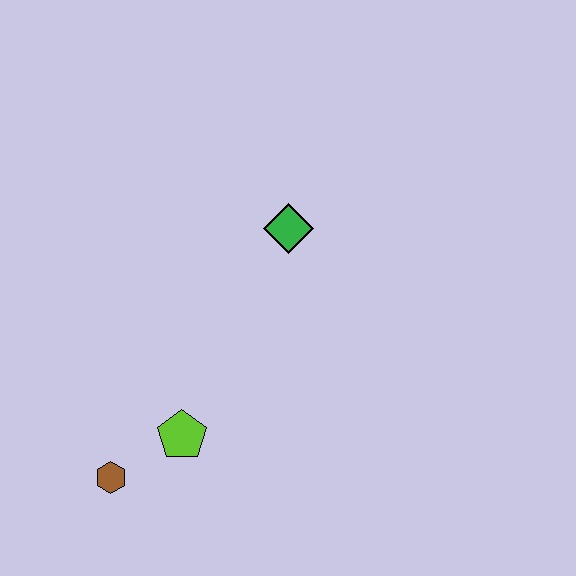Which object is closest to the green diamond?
The lime pentagon is closest to the green diamond.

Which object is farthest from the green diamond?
The brown hexagon is farthest from the green diamond.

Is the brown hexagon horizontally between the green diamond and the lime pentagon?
No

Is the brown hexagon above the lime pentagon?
No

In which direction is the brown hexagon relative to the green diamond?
The brown hexagon is below the green diamond.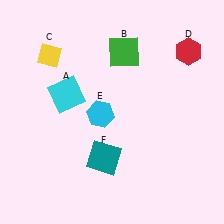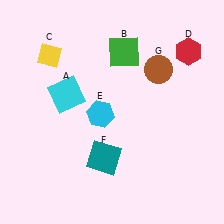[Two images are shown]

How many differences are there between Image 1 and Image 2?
There is 1 difference between the two images.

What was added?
A brown circle (G) was added in Image 2.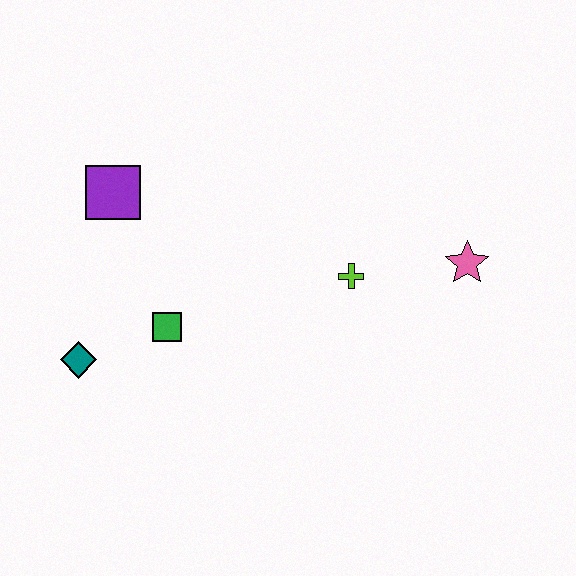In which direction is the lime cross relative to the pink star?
The lime cross is to the left of the pink star.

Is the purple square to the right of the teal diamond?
Yes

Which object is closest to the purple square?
The green square is closest to the purple square.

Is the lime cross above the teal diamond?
Yes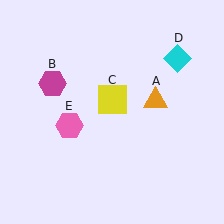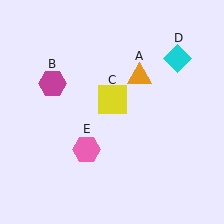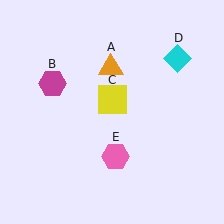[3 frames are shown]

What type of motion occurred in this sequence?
The orange triangle (object A), pink hexagon (object E) rotated counterclockwise around the center of the scene.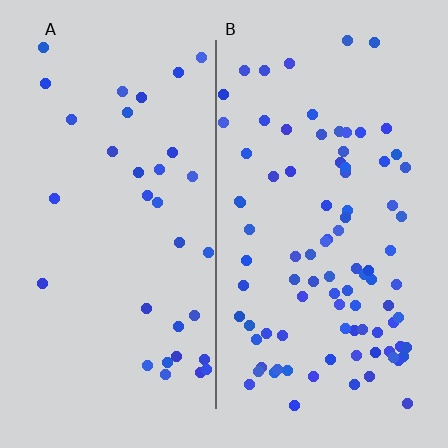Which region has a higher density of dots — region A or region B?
B (the right).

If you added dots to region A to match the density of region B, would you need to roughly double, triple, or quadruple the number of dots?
Approximately triple.